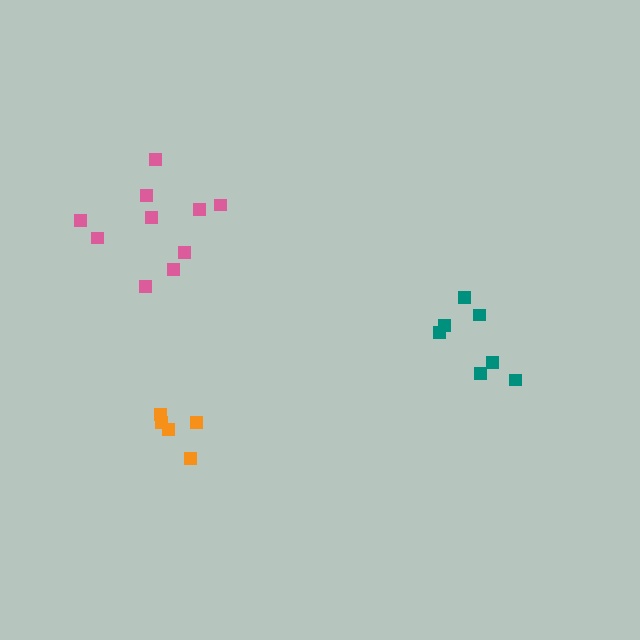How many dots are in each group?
Group 1: 7 dots, Group 2: 10 dots, Group 3: 5 dots (22 total).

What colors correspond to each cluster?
The clusters are colored: teal, pink, orange.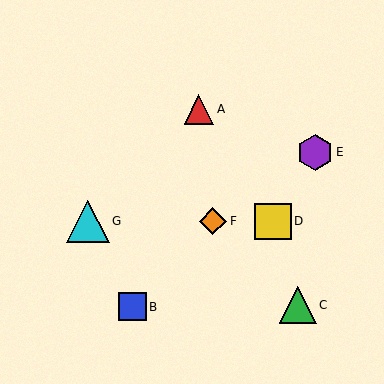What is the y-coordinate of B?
Object B is at y≈307.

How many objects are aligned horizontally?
3 objects (D, F, G) are aligned horizontally.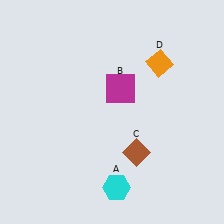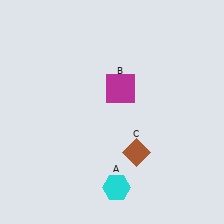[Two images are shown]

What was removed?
The orange diamond (D) was removed in Image 2.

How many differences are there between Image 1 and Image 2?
There is 1 difference between the two images.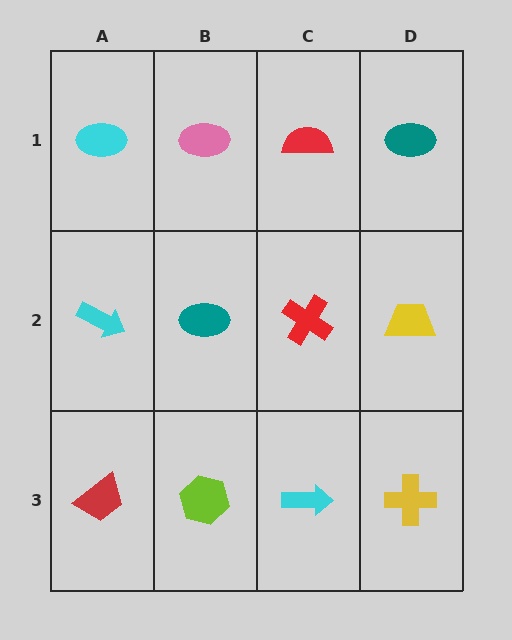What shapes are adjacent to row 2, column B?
A pink ellipse (row 1, column B), a lime hexagon (row 3, column B), a cyan arrow (row 2, column A), a red cross (row 2, column C).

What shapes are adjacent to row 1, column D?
A yellow trapezoid (row 2, column D), a red semicircle (row 1, column C).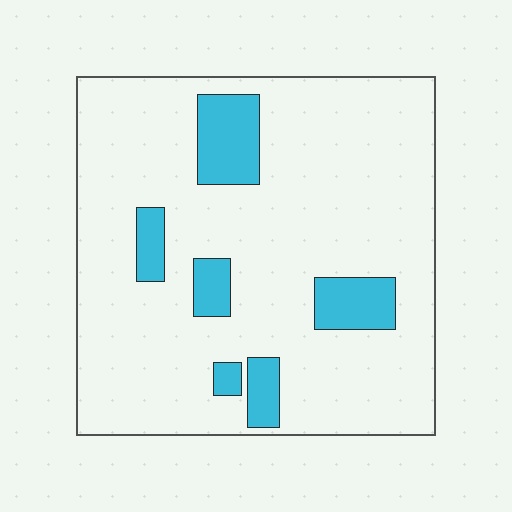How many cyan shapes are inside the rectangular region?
6.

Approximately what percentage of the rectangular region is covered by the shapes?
Approximately 15%.